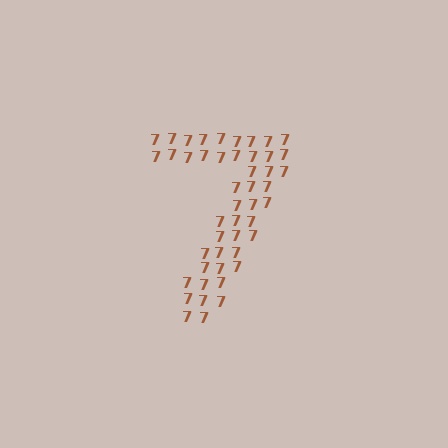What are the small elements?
The small elements are digit 7's.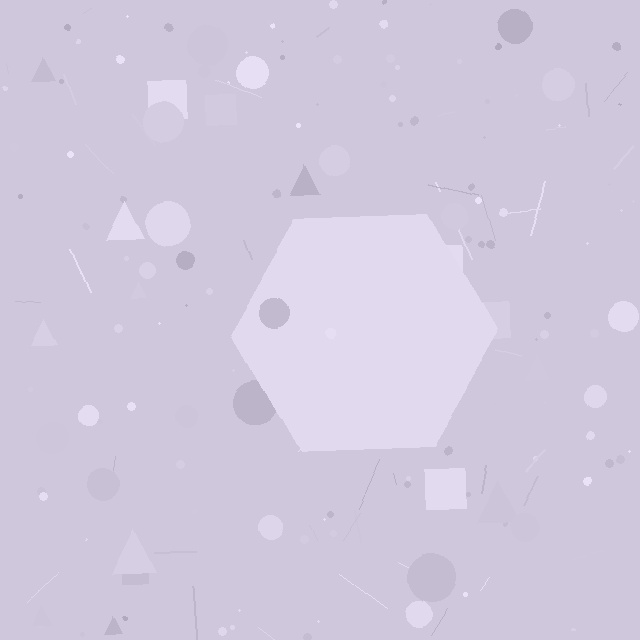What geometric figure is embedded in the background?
A hexagon is embedded in the background.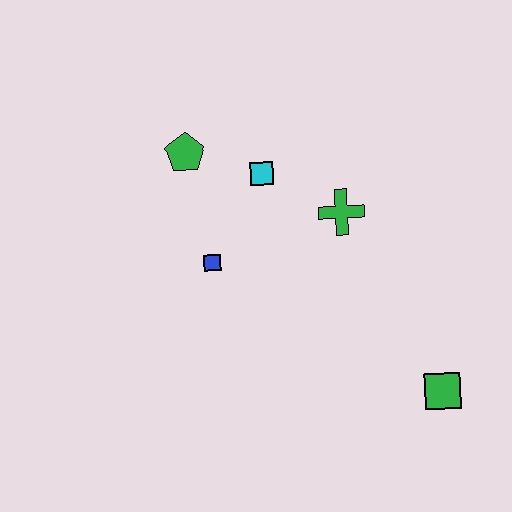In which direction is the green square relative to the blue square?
The green square is to the right of the blue square.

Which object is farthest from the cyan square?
The green square is farthest from the cyan square.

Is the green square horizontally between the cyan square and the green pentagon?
No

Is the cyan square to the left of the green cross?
Yes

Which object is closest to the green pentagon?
The cyan square is closest to the green pentagon.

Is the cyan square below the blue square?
No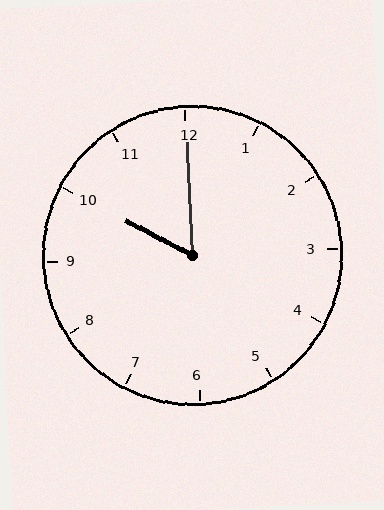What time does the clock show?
10:00.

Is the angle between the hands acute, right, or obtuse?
It is acute.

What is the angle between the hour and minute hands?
Approximately 60 degrees.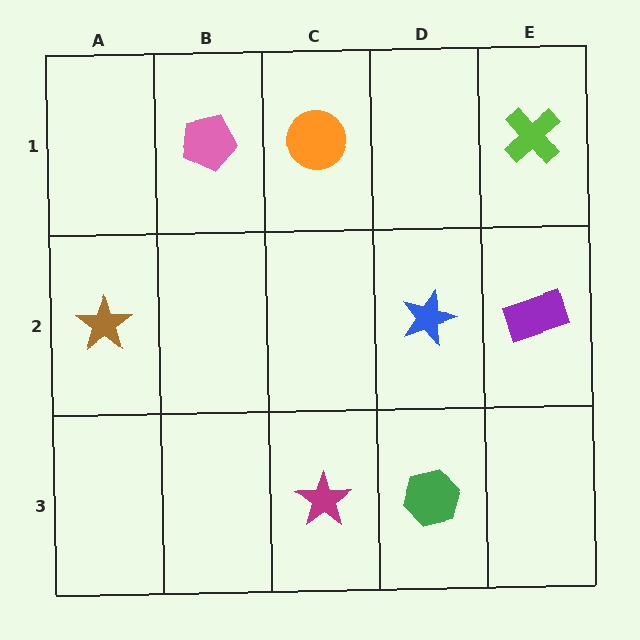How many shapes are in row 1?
3 shapes.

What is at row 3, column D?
A green hexagon.